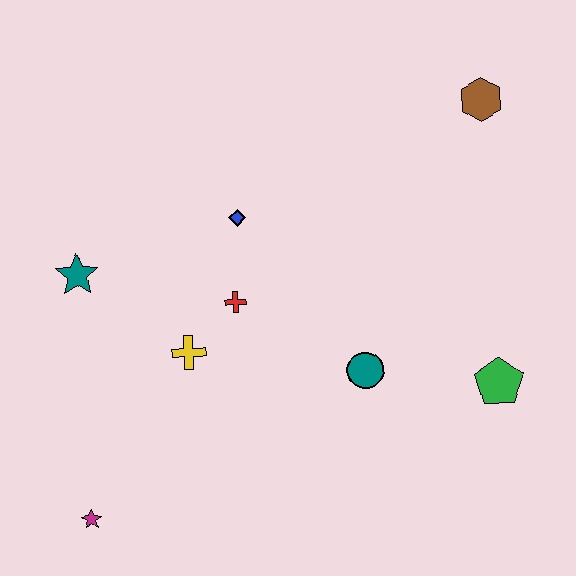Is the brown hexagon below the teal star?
No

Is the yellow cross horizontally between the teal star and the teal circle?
Yes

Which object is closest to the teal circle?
The green pentagon is closest to the teal circle.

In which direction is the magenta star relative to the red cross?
The magenta star is below the red cross.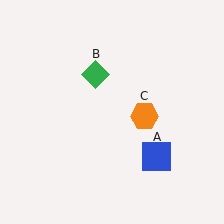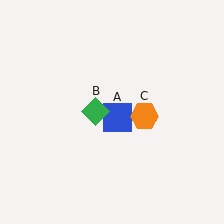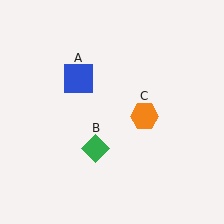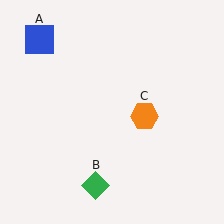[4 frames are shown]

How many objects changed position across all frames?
2 objects changed position: blue square (object A), green diamond (object B).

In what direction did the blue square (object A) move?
The blue square (object A) moved up and to the left.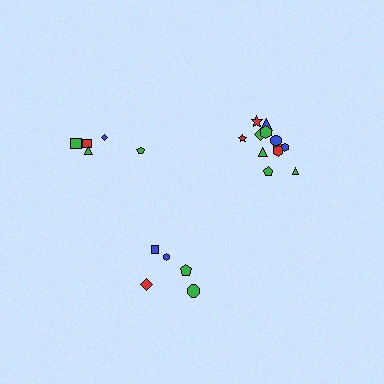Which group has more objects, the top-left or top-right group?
The top-right group.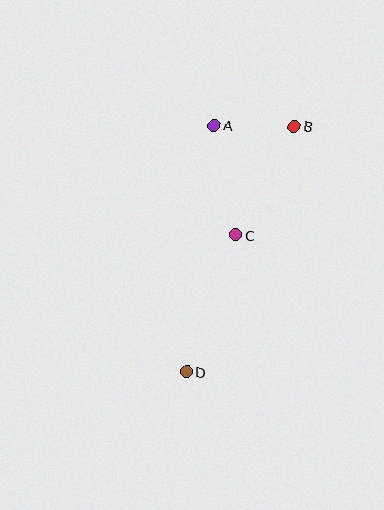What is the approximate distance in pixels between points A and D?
The distance between A and D is approximately 248 pixels.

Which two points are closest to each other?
Points A and B are closest to each other.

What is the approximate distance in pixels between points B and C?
The distance between B and C is approximately 124 pixels.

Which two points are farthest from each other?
Points B and D are farthest from each other.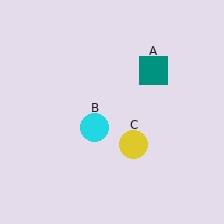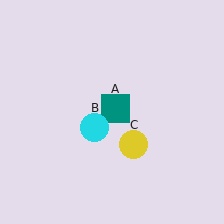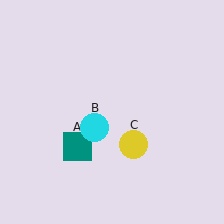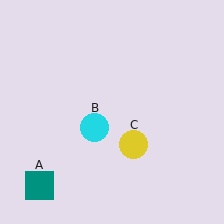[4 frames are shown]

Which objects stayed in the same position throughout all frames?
Cyan circle (object B) and yellow circle (object C) remained stationary.